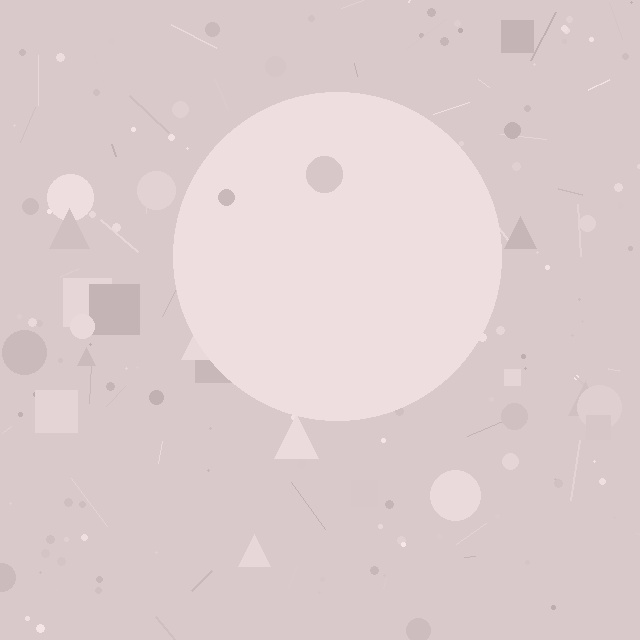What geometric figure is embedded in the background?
A circle is embedded in the background.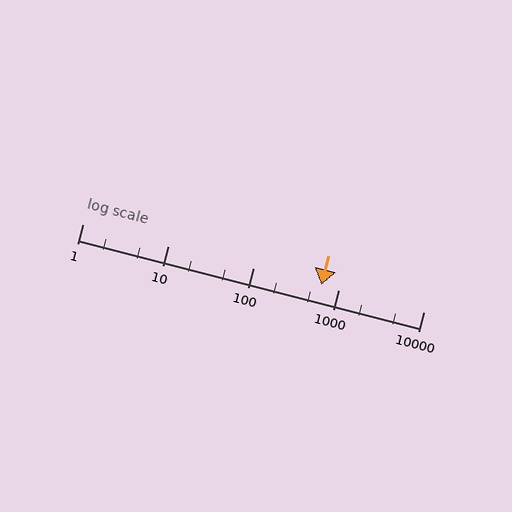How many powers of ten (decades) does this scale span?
The scale spans 4 decades, from 1 to 10000.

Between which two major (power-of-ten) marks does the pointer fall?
The pointer is between 100 and 1000.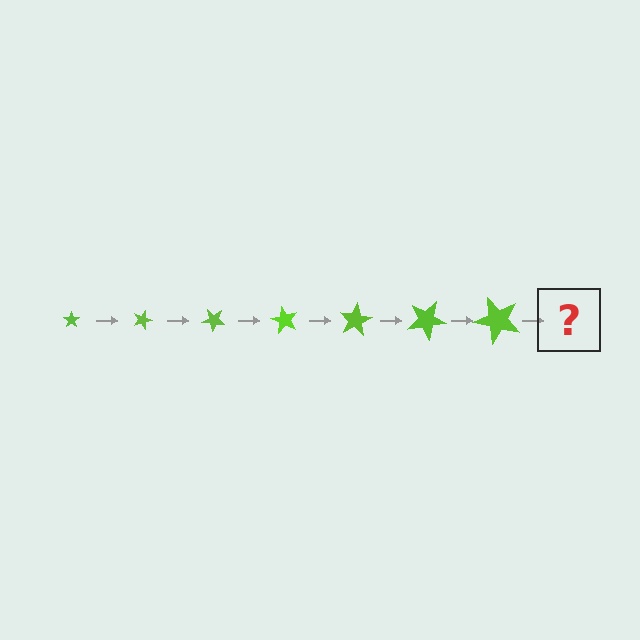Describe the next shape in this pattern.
It should be a star, larger than the previous one and rotated 140 degrees from the start.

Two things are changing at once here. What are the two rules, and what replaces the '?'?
The two rules are that the star grows larger each step and it rotates 20 degrees each step. The '?' should be a star, larger than the previous one and rotated 140 degrees from the start.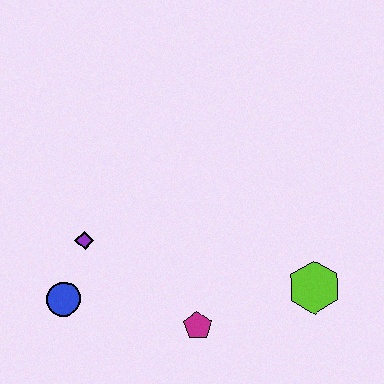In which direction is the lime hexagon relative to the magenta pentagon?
The lime hexagon is to the right of the magenta pentagon.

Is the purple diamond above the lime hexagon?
Yes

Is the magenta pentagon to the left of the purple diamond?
No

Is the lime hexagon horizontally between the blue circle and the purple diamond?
No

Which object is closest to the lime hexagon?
The magenta pentagon is closest to the lime hexagon.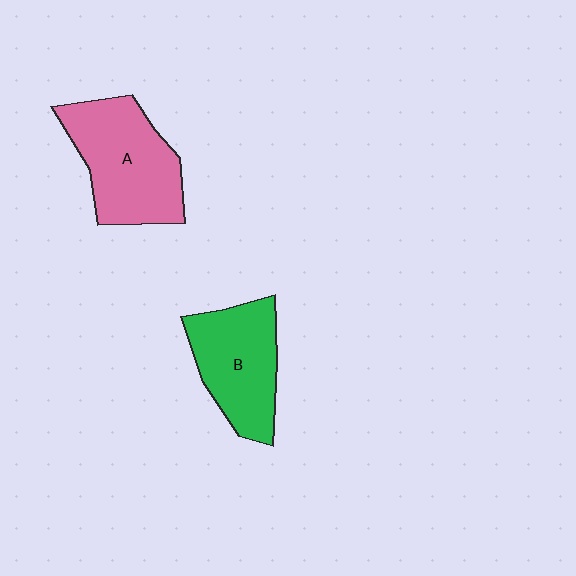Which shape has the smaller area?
Shape B (green).